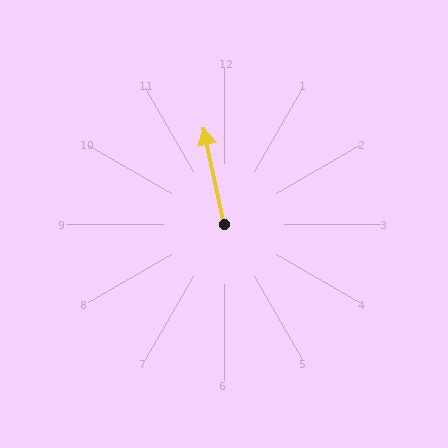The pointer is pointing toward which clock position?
Roughly 12 o'clock.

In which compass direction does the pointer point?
North.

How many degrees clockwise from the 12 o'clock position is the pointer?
Approximately 348 degrees.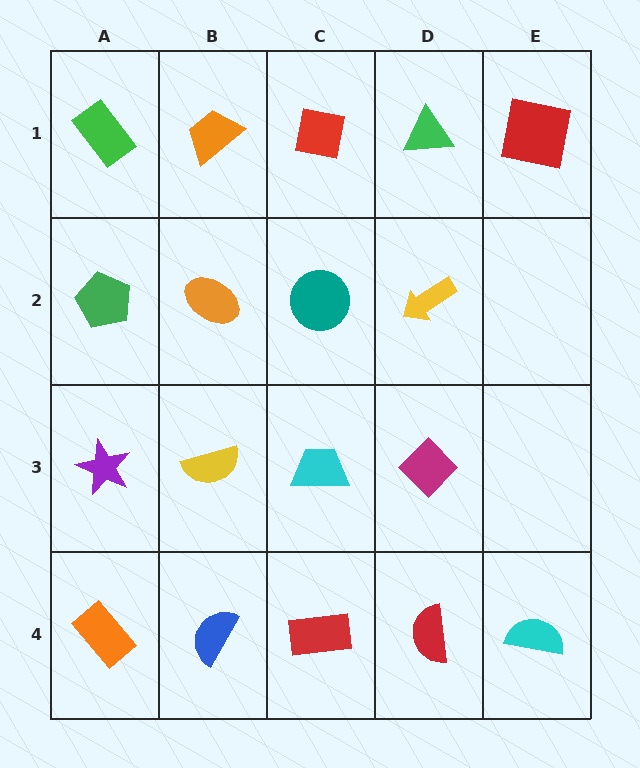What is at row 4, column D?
A red semicircle.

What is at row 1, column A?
A green rectangle.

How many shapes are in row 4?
5 shapes.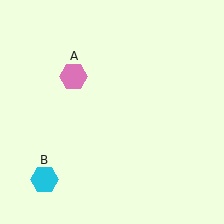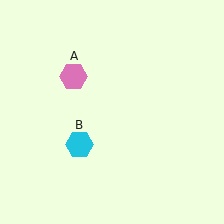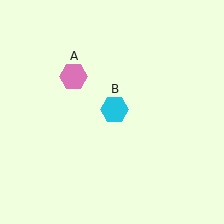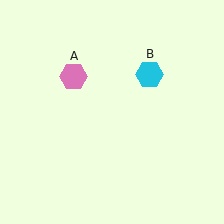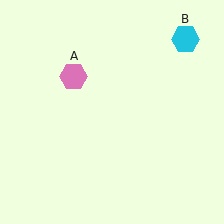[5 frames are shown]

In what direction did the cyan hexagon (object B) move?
The cyan hexagon (object B) moved up and to the right.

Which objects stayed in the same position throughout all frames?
Pink hexagon (object A) remained stationary.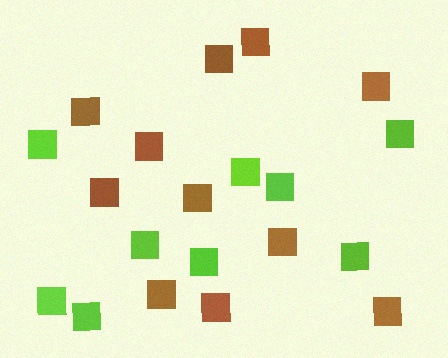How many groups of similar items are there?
There are 2 groups: one group of brown squares (11) and one group of lime squares (9).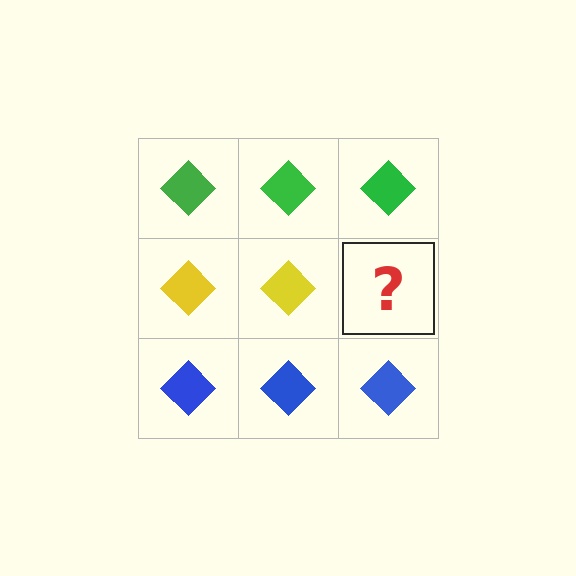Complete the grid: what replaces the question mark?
The question mark should be replaced with a yellow diamond.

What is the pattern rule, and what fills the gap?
The rule is that each row has a consistent color. The gap should be filled with a yellow diamond.